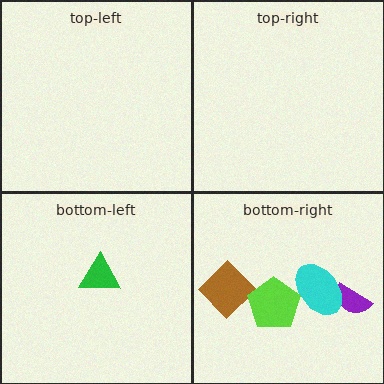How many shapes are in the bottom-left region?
1.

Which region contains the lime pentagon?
The bottom-right region.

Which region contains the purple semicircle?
The bottom-right region.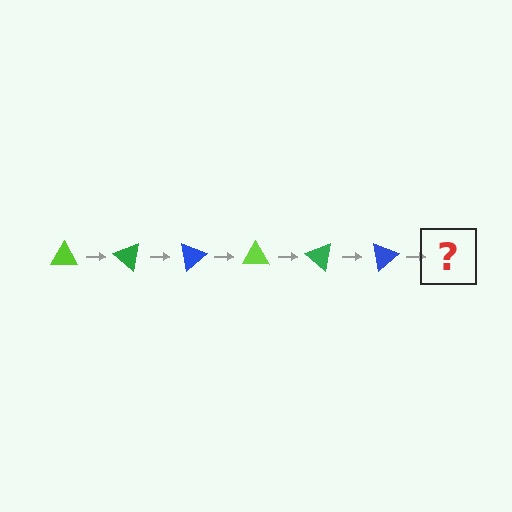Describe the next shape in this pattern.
It should be a lime triangle, rotated 240 degrees from the start.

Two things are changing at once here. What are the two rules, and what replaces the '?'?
The two rules are that it rotates 40 degrees each step and the color cycles through lime, green, and blue. The '?' should be a lime triangle, rotated 240 degrees from the start.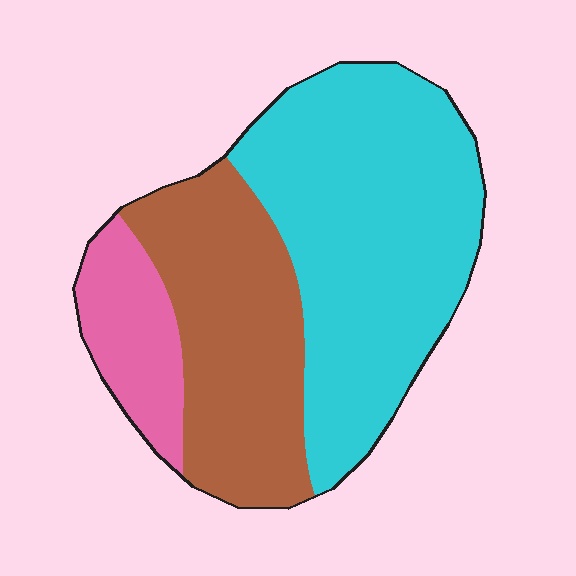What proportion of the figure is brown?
Brown covers 33% of the figure.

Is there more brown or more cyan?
Cyan.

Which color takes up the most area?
Cyan, at roughly 55%.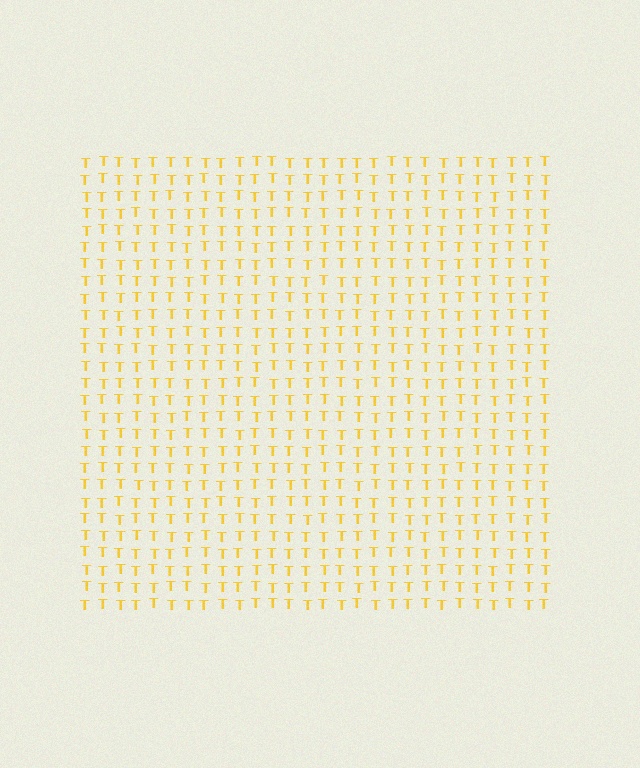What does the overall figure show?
The overall figure shows a square.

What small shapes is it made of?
It is made of small letter T's.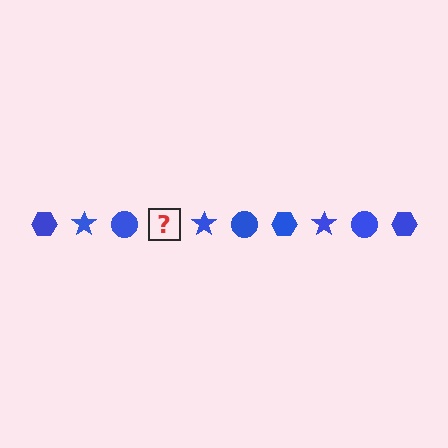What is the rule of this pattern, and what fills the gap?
The rule is that the pattern cycles through hexagon, star, circle shapes in blue. The gap should be filled with a blue hexagon.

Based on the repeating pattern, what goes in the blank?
The blank should be a blue hexagon.